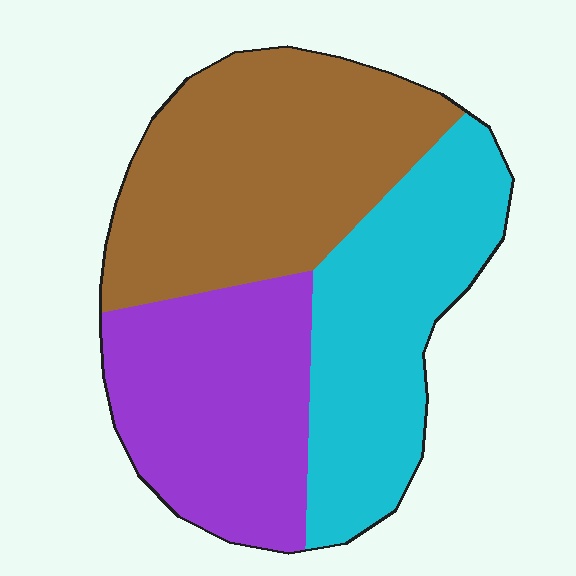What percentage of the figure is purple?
Purple takes up about one third (1/3) of the figure.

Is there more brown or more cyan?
Brown.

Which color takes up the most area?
Brown, at roughly 40%.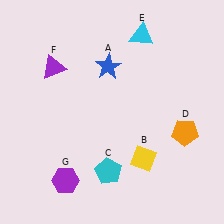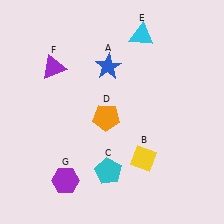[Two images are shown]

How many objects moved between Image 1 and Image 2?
1 object moved between the two images.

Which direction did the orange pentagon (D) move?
The orange pentagon (D) moved left.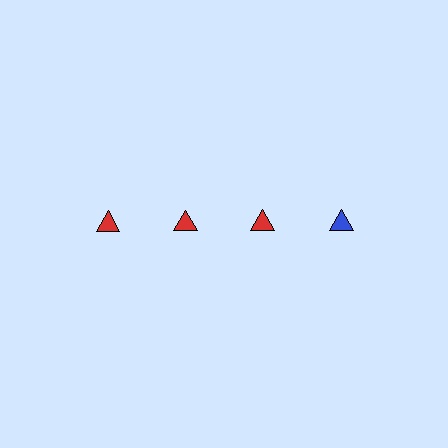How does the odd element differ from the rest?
It has a different color: blue instead of red.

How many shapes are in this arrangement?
There are 4 shapes arranged in a grid pattern.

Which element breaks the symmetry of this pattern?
The blue triangle in the top row, second from right column breaks the symmetry. All other shapes are red triangles.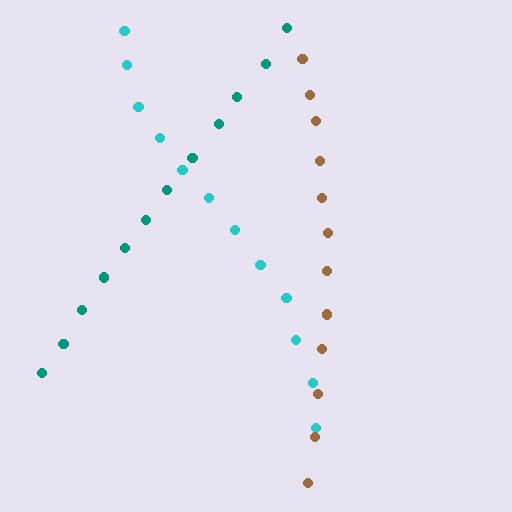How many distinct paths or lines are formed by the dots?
There are 3 distinct paths.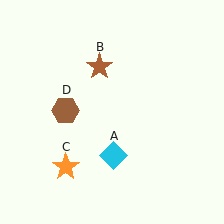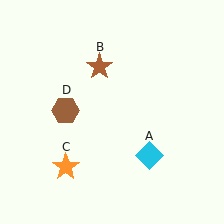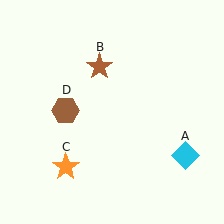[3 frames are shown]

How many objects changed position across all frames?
1 object changed position: cyan diamond (object A).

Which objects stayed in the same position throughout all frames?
Brown star (object B) and orange star (object C) and brown hexagon (object D) remained stationary.